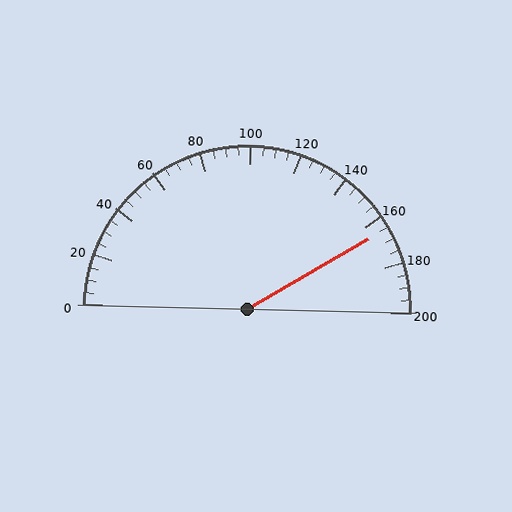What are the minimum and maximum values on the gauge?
The gauge ranges from 0 to 200.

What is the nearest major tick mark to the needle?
The nearest major tick mark is 160.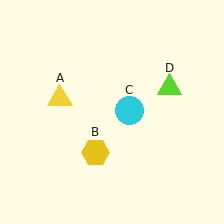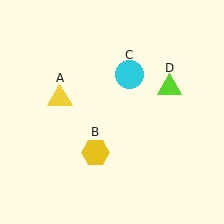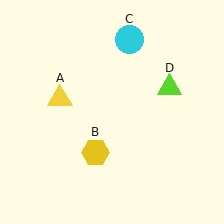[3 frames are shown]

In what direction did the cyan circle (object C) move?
The cyan circle (object C) moved up.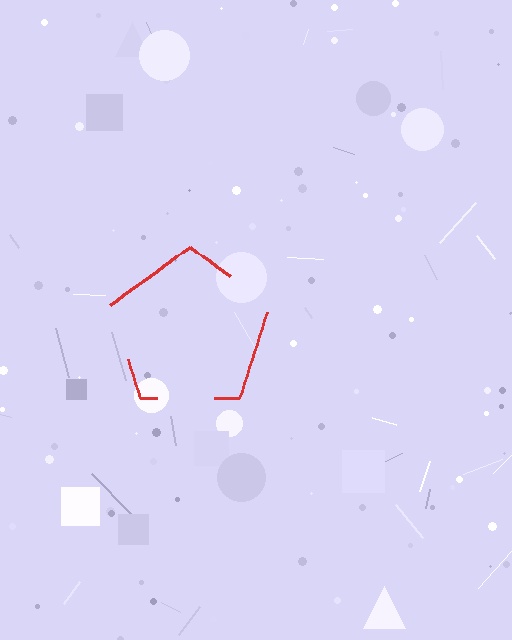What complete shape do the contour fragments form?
The contour fragments form a pentagon.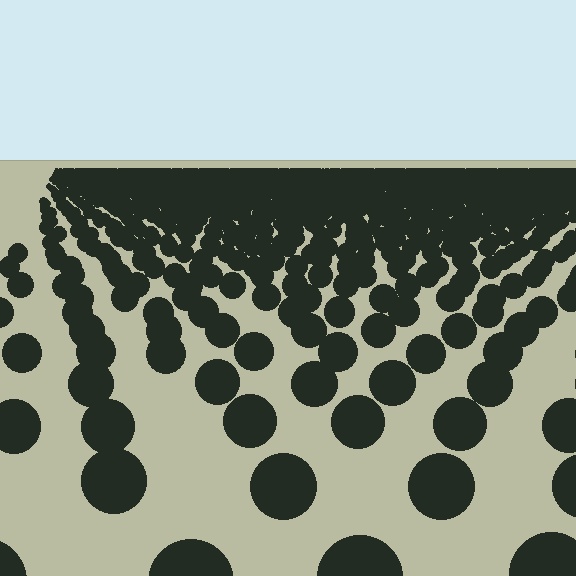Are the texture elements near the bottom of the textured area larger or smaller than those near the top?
Larger. Near the bottom, elements are closer to the viewer and appear at a bigger on-screen size.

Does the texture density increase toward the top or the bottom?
Density increases toward the top.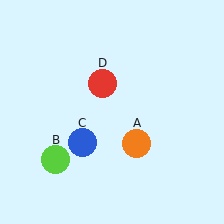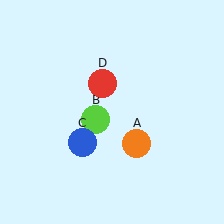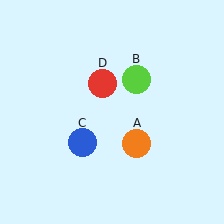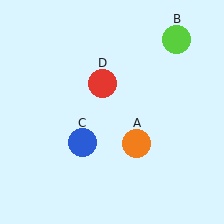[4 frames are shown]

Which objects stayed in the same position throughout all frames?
Orange circle (object A) and blue circle (object C) and red circle (object D) remained stationary.